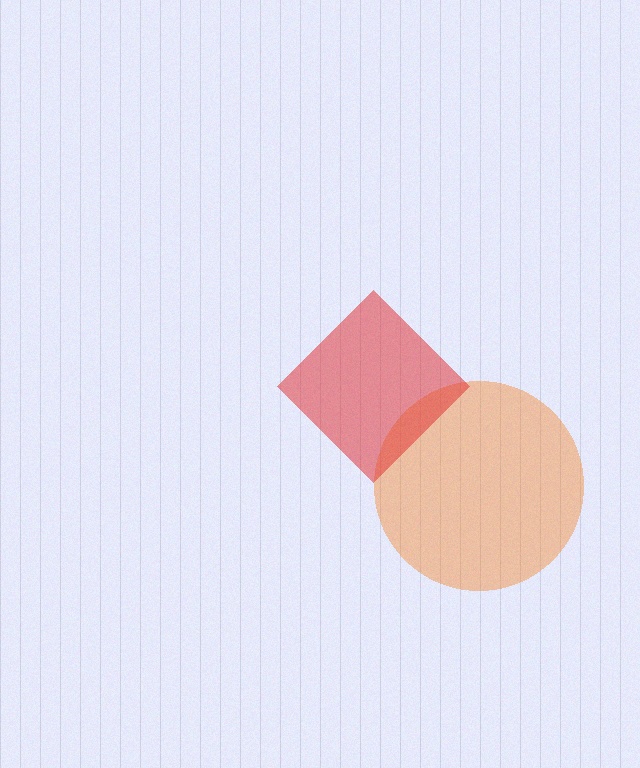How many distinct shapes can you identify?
There are 2 distinct shapes: an orange circle, a red diamond.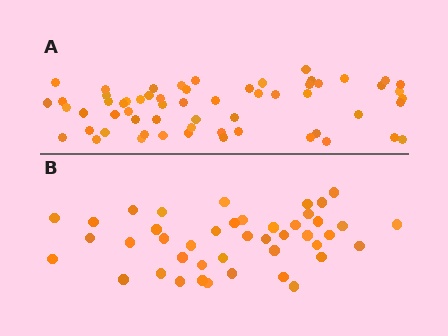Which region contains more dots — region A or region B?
Region A (the top region) has more dots.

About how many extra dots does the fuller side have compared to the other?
Region A has approximately 15 more dots than region B.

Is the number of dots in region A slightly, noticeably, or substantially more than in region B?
Region A has noticeably more, but not dramatically so. The ratio is roughly 1.4 to 1.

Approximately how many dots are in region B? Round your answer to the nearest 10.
About 40 dots. (The exact count is 43, which rounds to 40.)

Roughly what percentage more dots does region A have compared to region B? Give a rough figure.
About 40% more.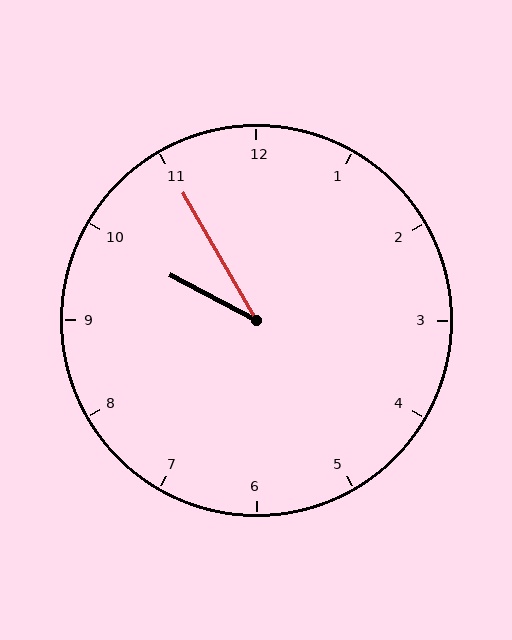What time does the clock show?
9:55.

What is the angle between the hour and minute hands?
Approximately 32 degrees.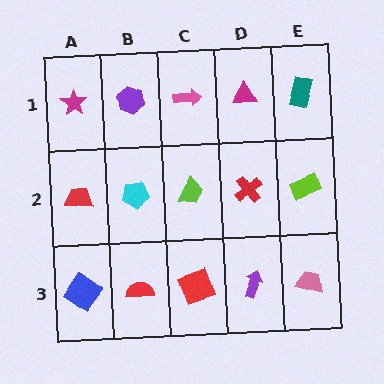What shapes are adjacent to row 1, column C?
A lime trapezoid (row 2, column C), a purple hexagon (row 1, column B), a magenta triangle (row 1, column D).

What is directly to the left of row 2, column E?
A red cross.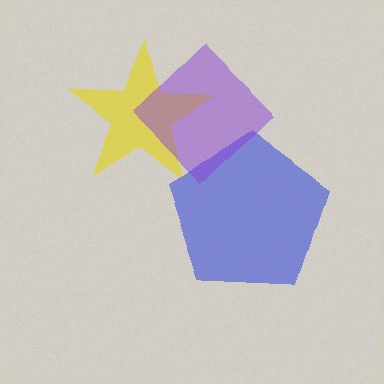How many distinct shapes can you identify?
There are 3 distinct shapes: a yellow star, a blue pentagon, a purple diamond.